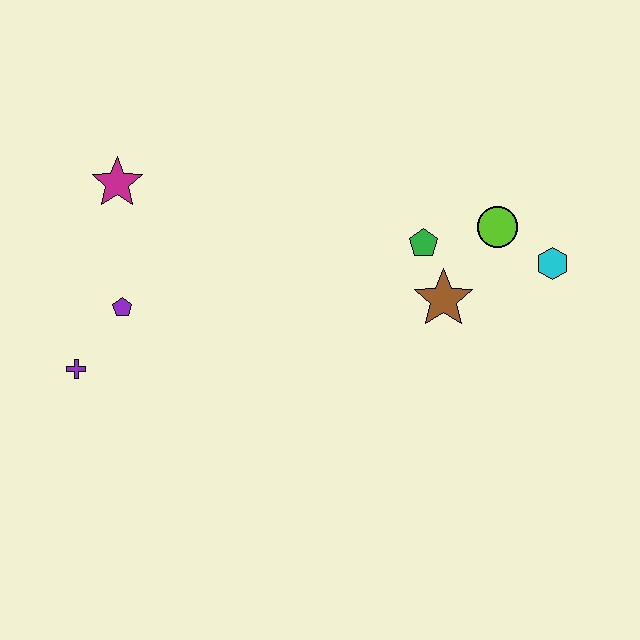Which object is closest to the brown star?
The green pentagon is closest to the brown star.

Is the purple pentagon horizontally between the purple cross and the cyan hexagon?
Yes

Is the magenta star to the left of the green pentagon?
Yes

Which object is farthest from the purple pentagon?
The cyan hexagon is farthest from the purple pentagon.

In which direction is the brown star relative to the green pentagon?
The brown star is below the green pentagon.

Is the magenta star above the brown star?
Yes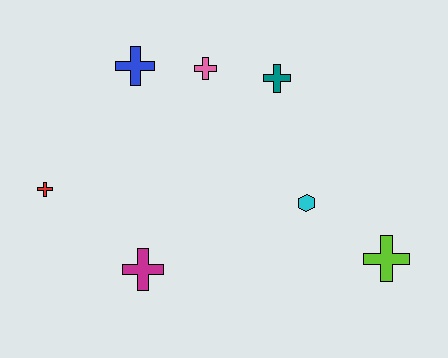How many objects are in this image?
There are 7 objects.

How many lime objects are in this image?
There is 1 lime object.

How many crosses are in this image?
There are 6 crosses.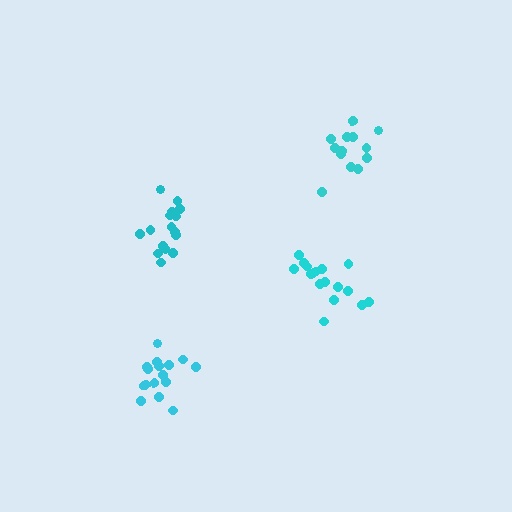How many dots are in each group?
Group 1: 13 dots, Group 2: 17 dots, Group 3: 16 dots, Group 4: 16 dots (62 total).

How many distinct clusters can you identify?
There are 4 distinct clusters.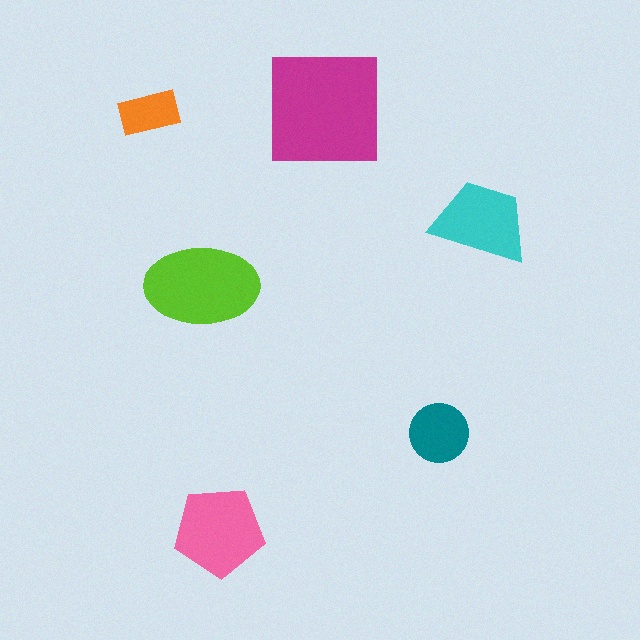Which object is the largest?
The magenta square.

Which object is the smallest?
The orange rectangle.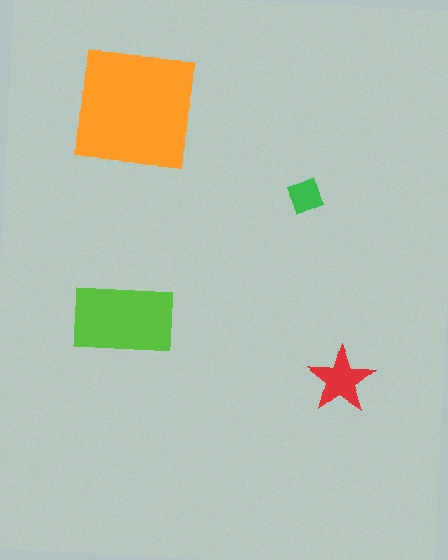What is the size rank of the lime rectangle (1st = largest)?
2nd.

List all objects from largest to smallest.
The orange square, the lime rectangle, the red star, the green diamond.